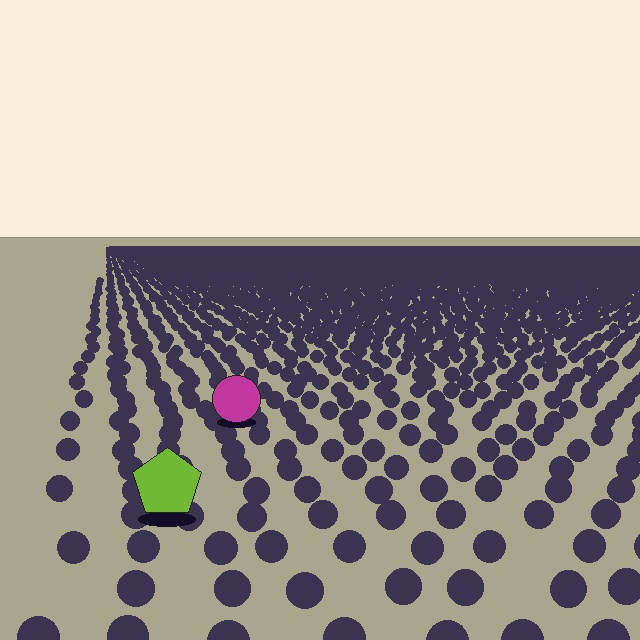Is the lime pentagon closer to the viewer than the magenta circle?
Yes. The lime pentagon is closer — you can tell from the texture gradient: the ground texture is coarser near it.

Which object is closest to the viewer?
The lime pentagon is closest. The texture marks near it are larger and more spread out.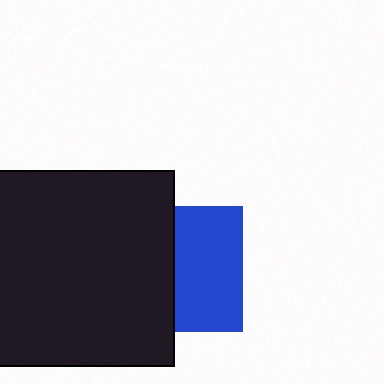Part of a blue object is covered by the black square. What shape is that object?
It is a square.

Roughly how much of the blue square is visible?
About half of it is visible (roughly 54%).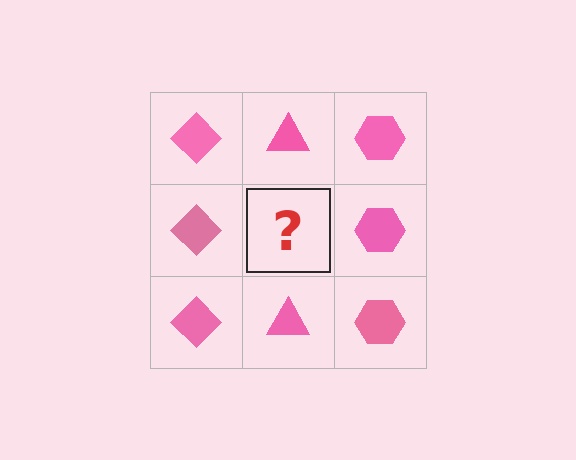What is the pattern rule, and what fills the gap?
The rule is that each column has a consistent shape. The gap should be filled with a pink triangle.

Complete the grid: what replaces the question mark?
The question mark should be replaced with a pink triangle.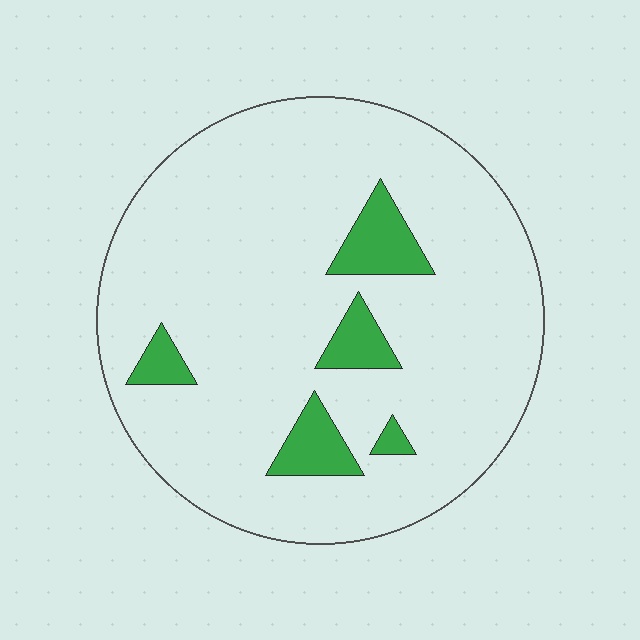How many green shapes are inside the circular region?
5.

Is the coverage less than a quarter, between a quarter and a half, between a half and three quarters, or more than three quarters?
Less than a quarter.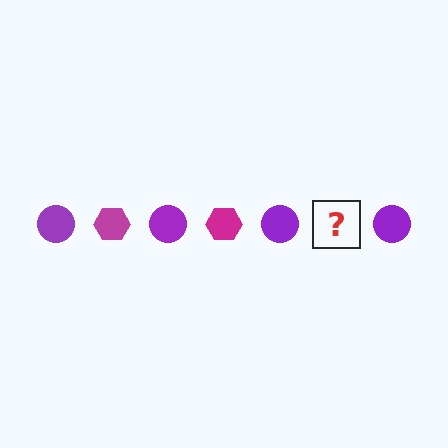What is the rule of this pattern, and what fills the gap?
The rule is that the pattern alternates between purple circle and magenta hexagon. The gap should be filled with a magenta hexagon.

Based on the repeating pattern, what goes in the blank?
The blank should be a magenta hexagon.